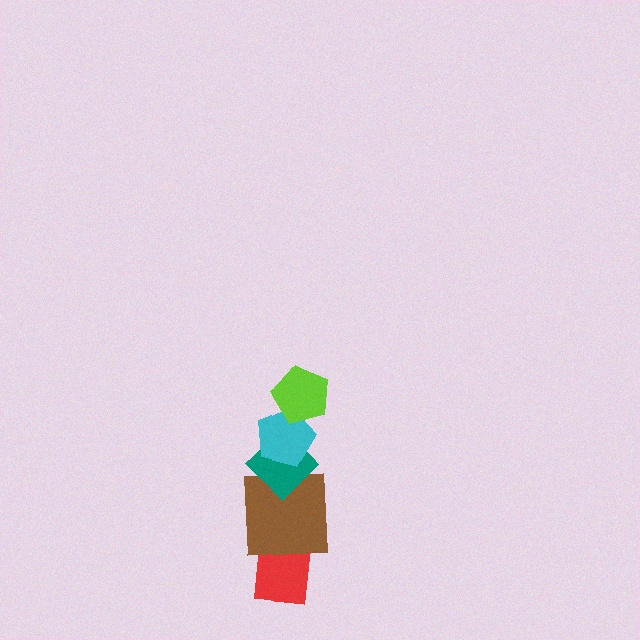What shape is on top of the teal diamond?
The cyan pentagon is on top of the teal diamond.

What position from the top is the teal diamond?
The teal diamond is 3rd from the top.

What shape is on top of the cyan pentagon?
The lime pentagon is on top of the cyan pentagon.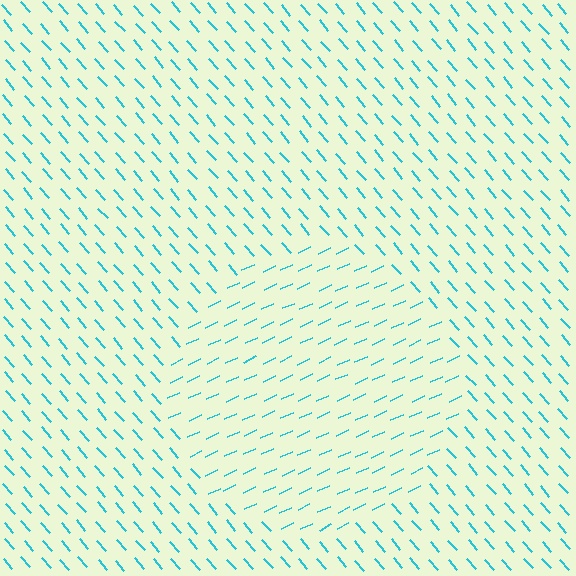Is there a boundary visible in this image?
Yes, there is a texture boundary formed by a change in line orientation.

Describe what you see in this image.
The image is filled with small cyan line segments. A circle region in the image has lines oriented differently from the surrounding lines, creating a visible texture boundary.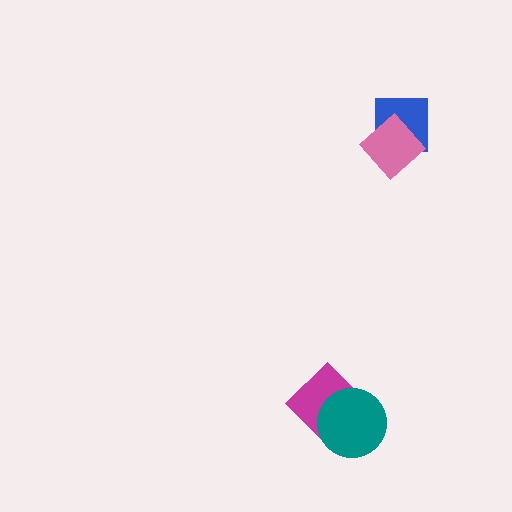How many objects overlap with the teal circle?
1 object overlaps with the teal circle.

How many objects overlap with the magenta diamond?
1 object overlaps with the magenta diamond.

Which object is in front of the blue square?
The pink diamond is in front of the blue square.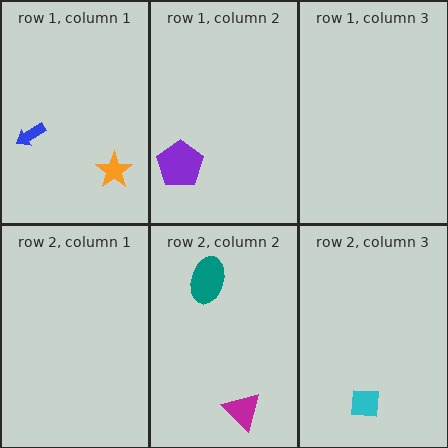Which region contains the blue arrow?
The row 1, column 1 region.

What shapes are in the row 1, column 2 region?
The purple pentagon.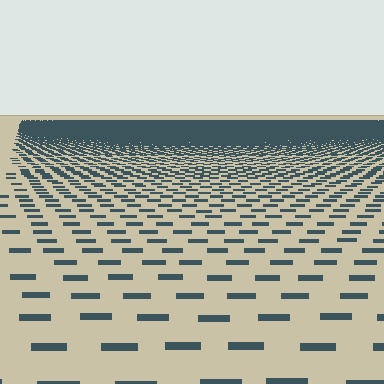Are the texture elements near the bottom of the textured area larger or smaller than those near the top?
Larger. Near the bottom, elements are closer to the viewer and appear at a bigger on-screen size.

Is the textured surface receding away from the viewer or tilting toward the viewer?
The surface is receding away from the viewer. Texture elements get smaller and denser toward the top.